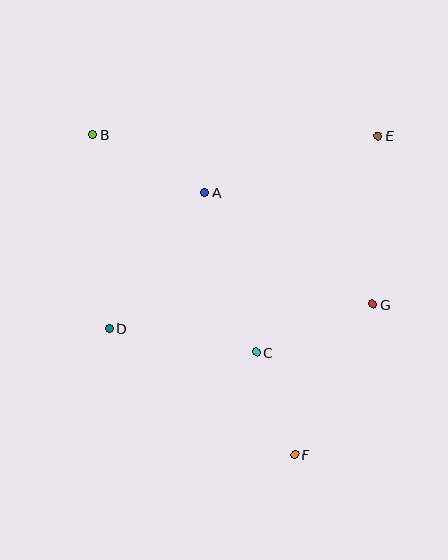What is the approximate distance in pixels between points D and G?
The distance between D and G is approximately 265 pixels.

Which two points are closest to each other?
Points C and F are closest to each other.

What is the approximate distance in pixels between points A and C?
The distance between A and C is approximately 168 pixels.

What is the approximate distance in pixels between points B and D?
The distance between B and D is approximately 195 pixels.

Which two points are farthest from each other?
Points B and F are farthest from each other.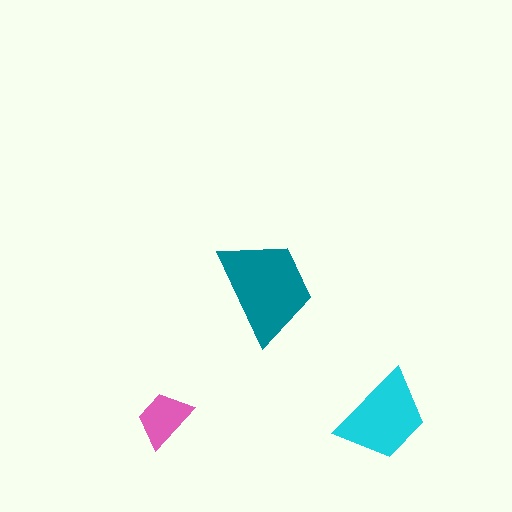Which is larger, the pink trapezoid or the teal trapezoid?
The teal one.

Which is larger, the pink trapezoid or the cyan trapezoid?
The cyan one.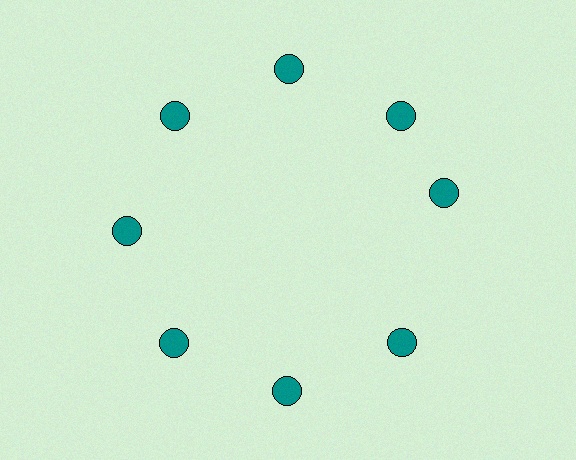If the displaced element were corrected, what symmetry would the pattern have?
It would have 8-fold rotational symmetry — the pattern would map onto itself every 45 degrees.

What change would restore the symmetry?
The symmetry would be restored by rotating it back into even spacing with its neighbors so that all 8 circles sit at equal angles and equal distance from the center.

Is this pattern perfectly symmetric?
No. The 8 teal circles are arranged in a ring, but one element near the 3 o'clock position is rotated out of alignment along the ring, breaking the 8-fold rotational symmetry.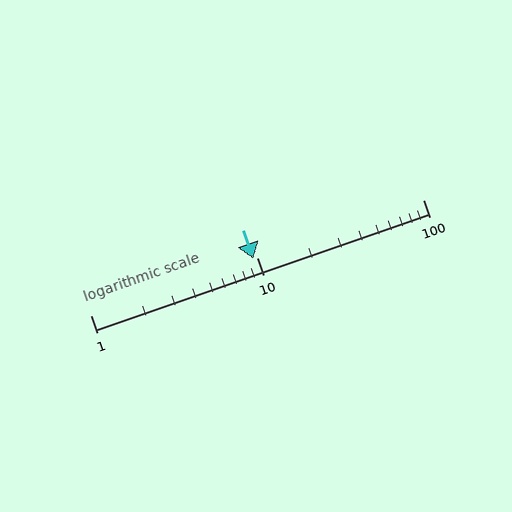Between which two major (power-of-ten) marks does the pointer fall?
The pointer is between 1 and 10.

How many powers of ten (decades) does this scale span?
The scale spans 2 decades, from 1 to 100.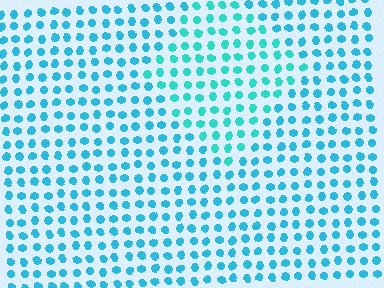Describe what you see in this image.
The image is filled with small cyan elements in a uniform arrangement. A diamond-shaped region is visible where the elements are tinted to a slightly different hue, forming a subtle color boundary.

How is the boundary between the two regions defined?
The boundary is defined purely by a slight shift in hue (about 19 degrees). Spacing, size, and orientation are identical on both sides.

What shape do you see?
I see a diamond.